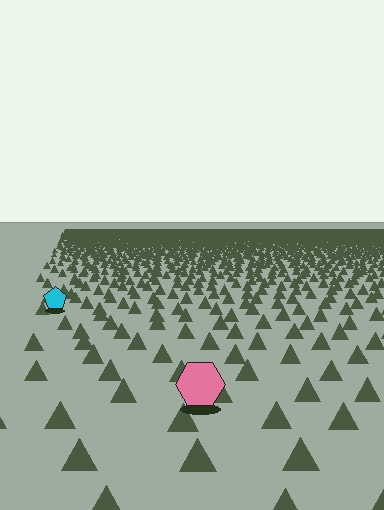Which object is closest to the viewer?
The pink hexagon is closest. The texture marks near it are larger and more spread out.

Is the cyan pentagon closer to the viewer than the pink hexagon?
No. The pink hexagon is closer — you can tell from the texture gradient: the ground texture is coarser near it.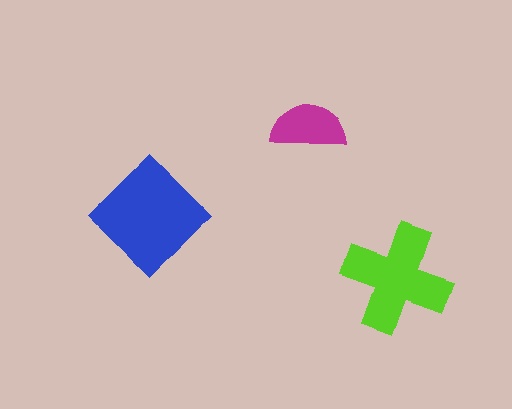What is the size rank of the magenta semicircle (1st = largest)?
3rd.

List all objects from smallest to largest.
The magenta semicircle, the lime cross, the blue diamond.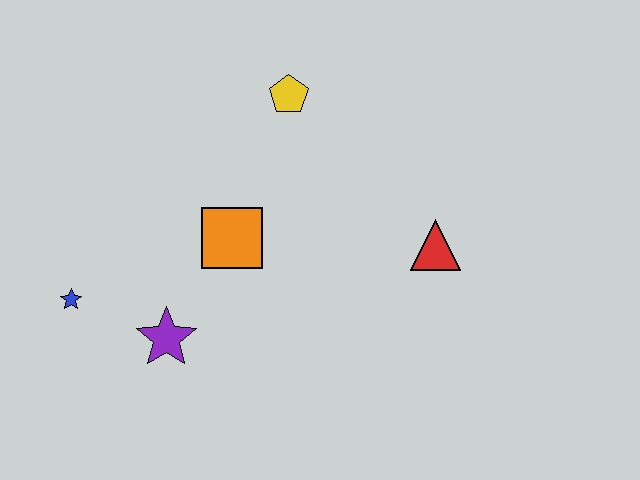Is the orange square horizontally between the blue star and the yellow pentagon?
Yes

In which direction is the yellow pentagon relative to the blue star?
The yellow pentagon is to the right of the blue star.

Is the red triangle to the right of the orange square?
Yes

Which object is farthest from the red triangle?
The blue star is farthest from the red triangle.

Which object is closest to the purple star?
The blue star is closest to the purple star.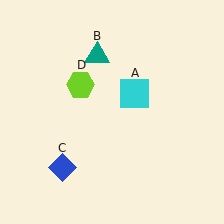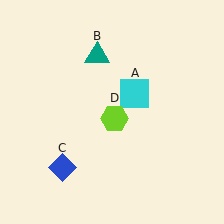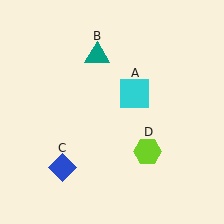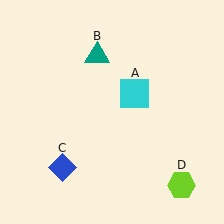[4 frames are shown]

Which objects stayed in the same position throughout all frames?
Cyan square (object A) and teal triangle (object B) and blue diamond (object C) remained stationary.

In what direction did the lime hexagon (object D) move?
The lime hexagon (object D) moved down and to the right.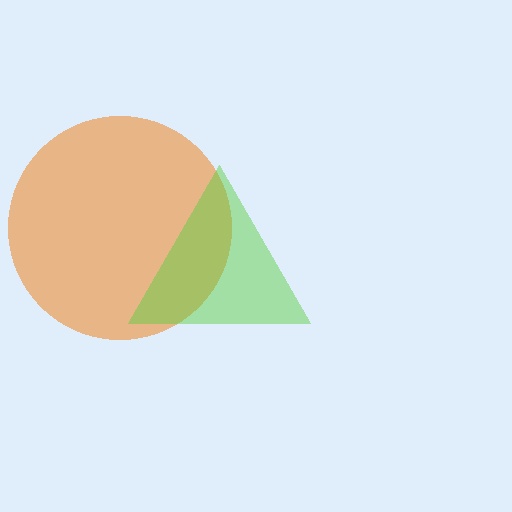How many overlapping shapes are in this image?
There are 2 overlapping shapes in the image.